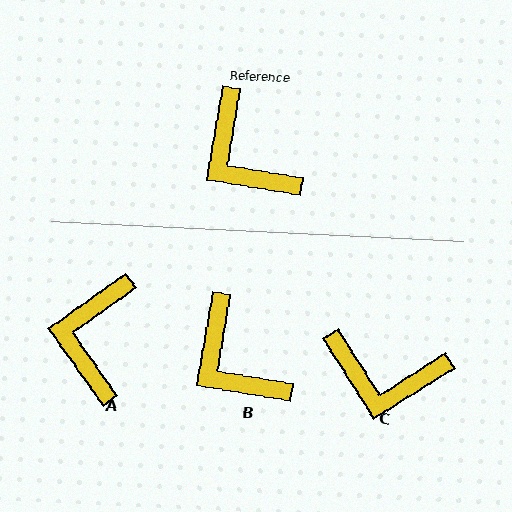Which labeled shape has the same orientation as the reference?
B.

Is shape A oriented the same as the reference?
No, it is off by about 45 degrees.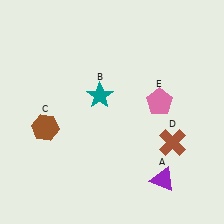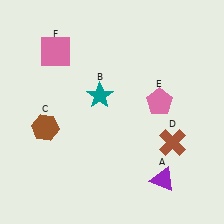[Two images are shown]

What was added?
A pink square (F) was added in Image 2.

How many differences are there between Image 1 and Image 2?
There is 1 difference between the two images.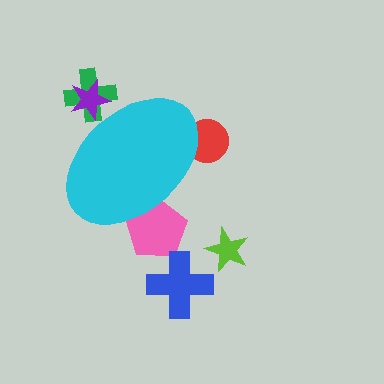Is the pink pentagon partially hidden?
Yes, the pink pentagon is partially hidden behind the cyan ellipse.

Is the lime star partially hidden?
No, the lime star is fully visible.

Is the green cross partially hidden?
Yes, the green cross is partially hidden behind the cyan ellipse.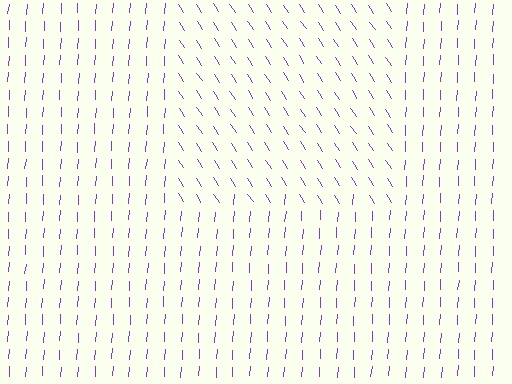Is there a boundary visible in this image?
Yes, there is a texture boundary formed by a change in line orientation.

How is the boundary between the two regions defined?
The boundary is defined purely by a change in line orientation (approximately 37 degrees difference). All lines are the same color and thickness.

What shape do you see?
I see a rectangle.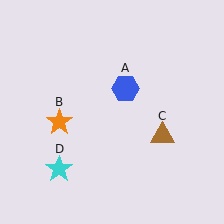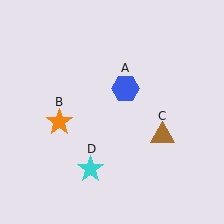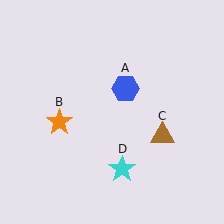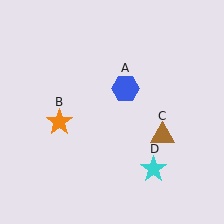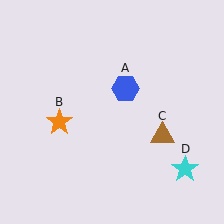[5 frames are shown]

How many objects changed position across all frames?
1 object changed position: cyan star (object D).